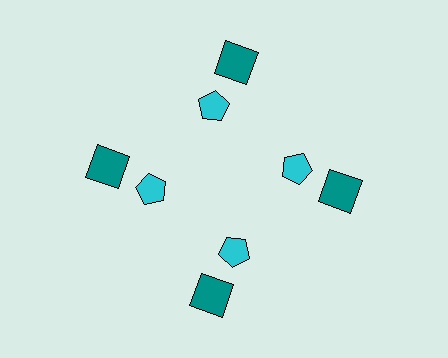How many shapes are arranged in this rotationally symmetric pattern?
There are 8 shapes, arranged in 4 groups of 2.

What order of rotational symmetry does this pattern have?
This pattern has 4-fold rotational symmetry.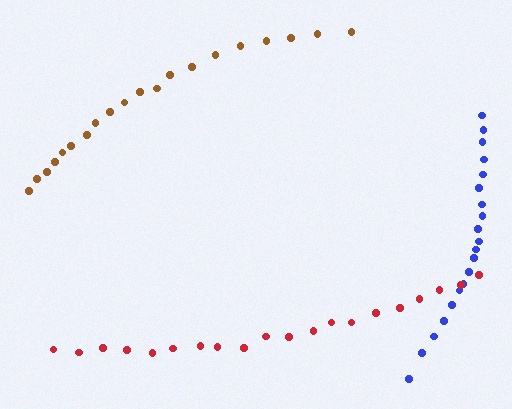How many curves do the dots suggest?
There are 3 distinct paths.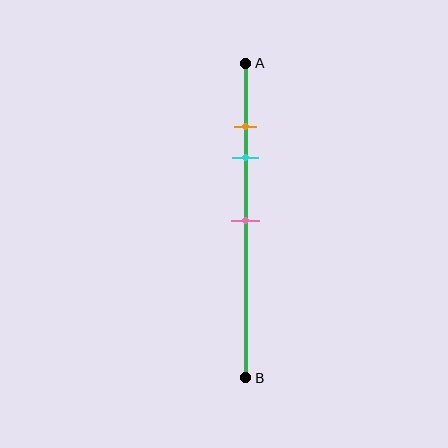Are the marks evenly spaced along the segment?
No, the marks are not evenly spaced.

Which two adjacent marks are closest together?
The orange and cyan marks are the closest adjacent pair.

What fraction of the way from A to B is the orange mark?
The orange mark is approximately 20% (0.2) of the way from A to B.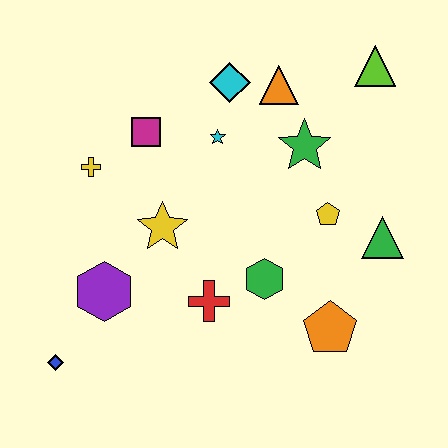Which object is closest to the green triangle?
The yellow pentagon is closest to the green triangle.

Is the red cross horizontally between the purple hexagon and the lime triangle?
Yes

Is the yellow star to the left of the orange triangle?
Yes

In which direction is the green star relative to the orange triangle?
The green star is below the orange triangle.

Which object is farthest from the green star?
The blue diamond is farthest from the green star.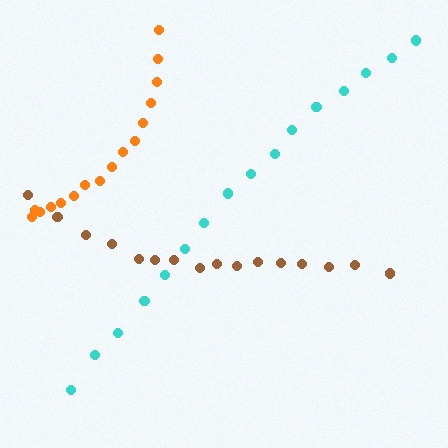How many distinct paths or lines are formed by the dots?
There are 3 distinct paths.